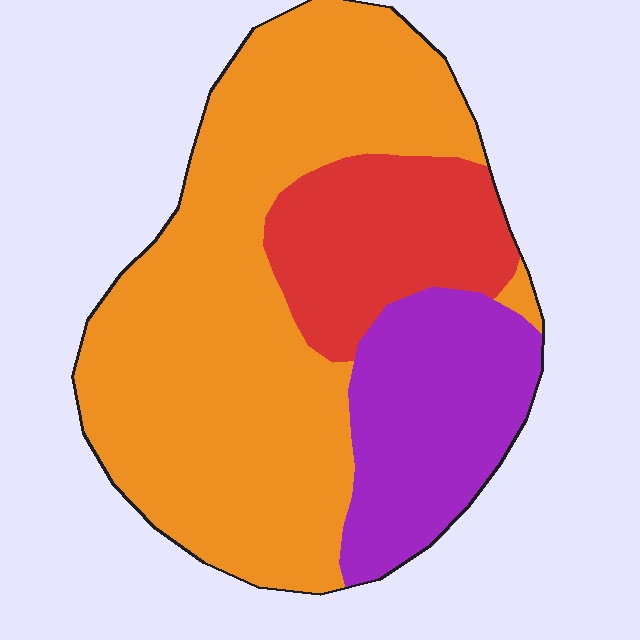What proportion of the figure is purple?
Purple covers 21% of the figure.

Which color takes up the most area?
Orange, at roughly 60%.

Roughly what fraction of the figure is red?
Red covers roughly 20% of the figure.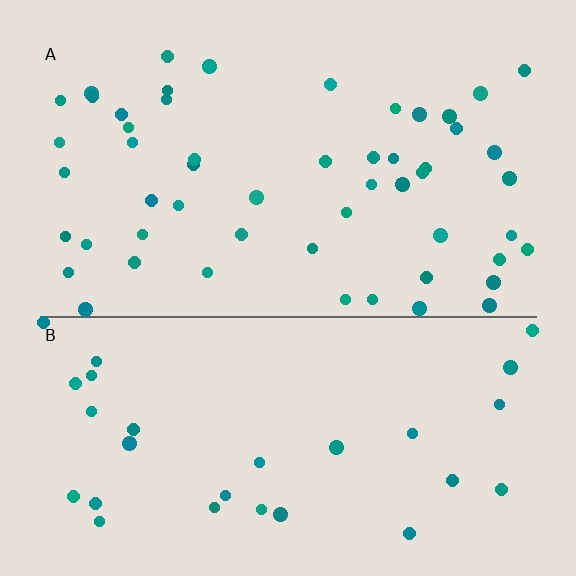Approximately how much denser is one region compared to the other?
Approximately 1.8× — region A over region B.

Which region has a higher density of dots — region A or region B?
A (the top).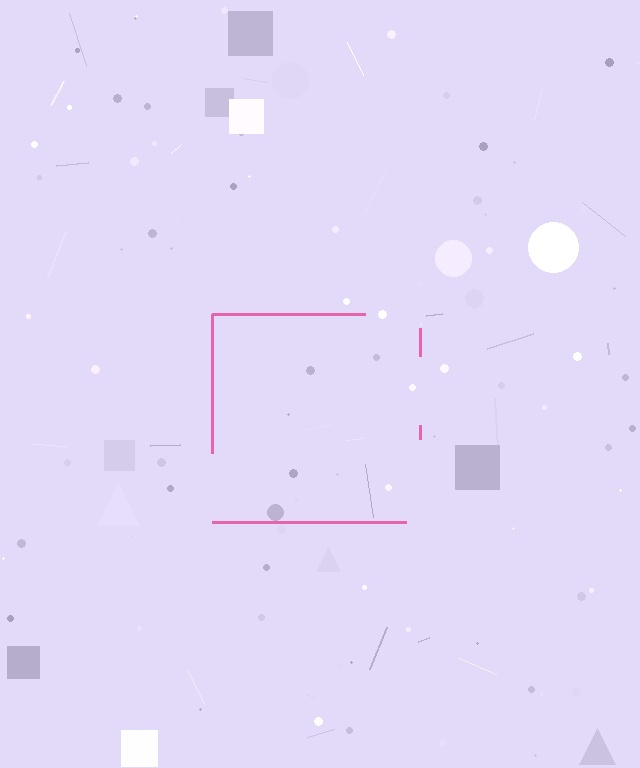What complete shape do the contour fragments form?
The contour fragments form a square.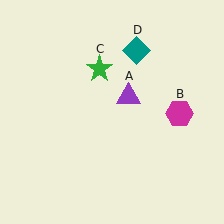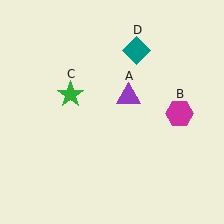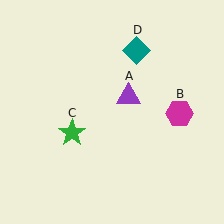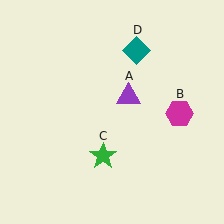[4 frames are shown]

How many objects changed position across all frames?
1 object changed position: green star (object C).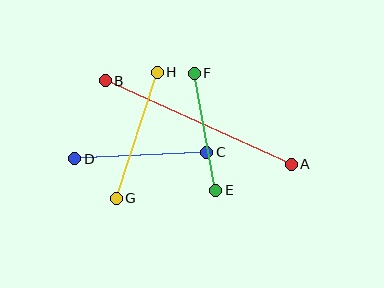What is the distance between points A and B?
The distance is approximately 204 pixels.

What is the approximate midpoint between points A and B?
The midpoint is at approximately (198, 122) pixels.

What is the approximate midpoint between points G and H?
The midpoint is at approximately (137, 135) pixels.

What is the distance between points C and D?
The distance is approximately 132 pixels.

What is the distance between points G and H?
The distance is approximately 132 pixels.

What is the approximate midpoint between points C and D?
The midpoint is at approximately (141, 155) pixels.